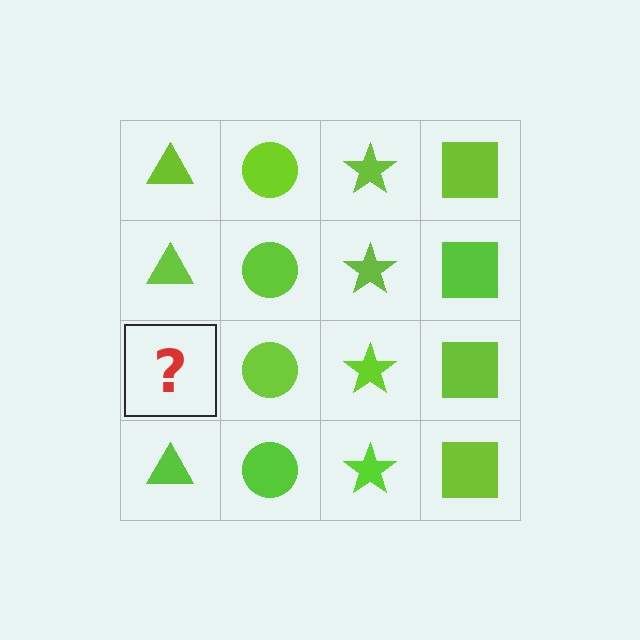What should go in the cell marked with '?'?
The missing cell should contain a lime triangle.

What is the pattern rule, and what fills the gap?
The rule is that each column has a consistent shape. The gap should be filled with a lime triangle.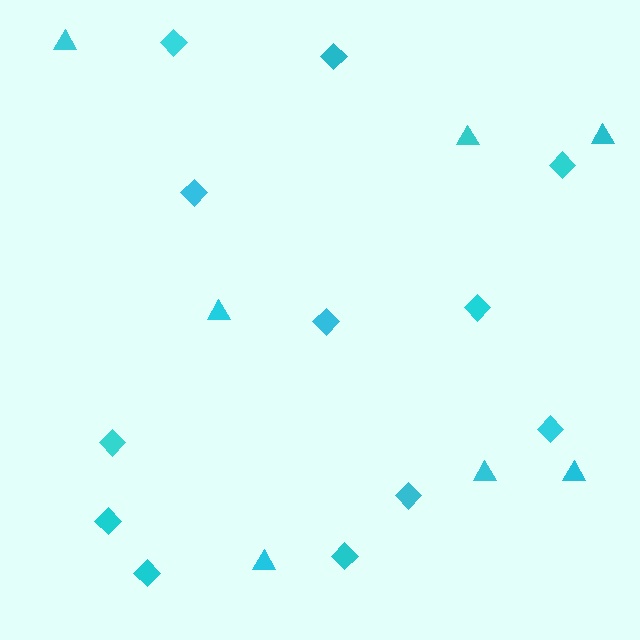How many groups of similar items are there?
There are 2 groups: one group of diamonds (12) and one group of triangles (7).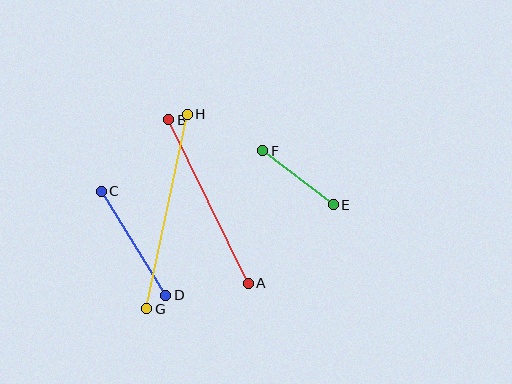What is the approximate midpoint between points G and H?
The midpoint is at approximately (167, 211) pixels.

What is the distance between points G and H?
The distance is approximately 199 pixels.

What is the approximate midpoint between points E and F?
The midpoint is at approximately (298, 178) pixels.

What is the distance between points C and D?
The distance is approximately 123 pixels.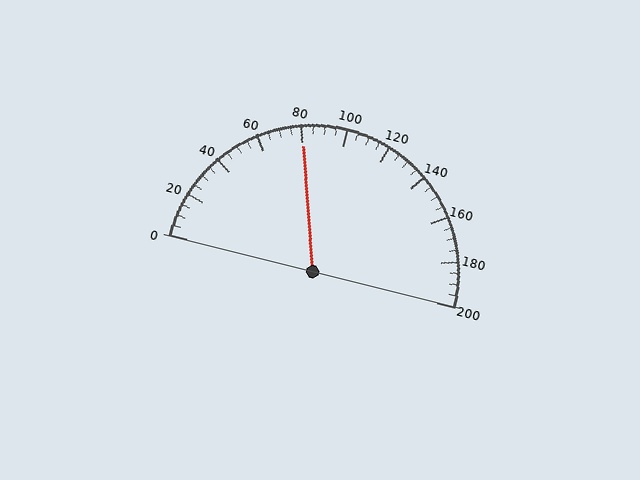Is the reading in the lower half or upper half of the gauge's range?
The reading is in the lower half of the range (0 to 200).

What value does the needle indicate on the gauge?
The needle indicates approximately 80.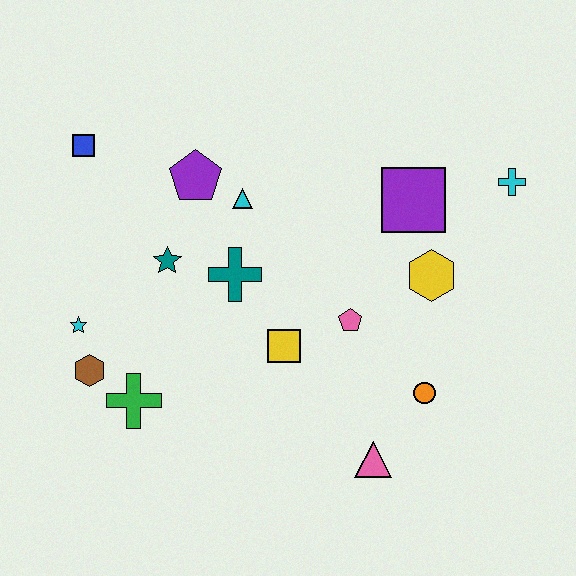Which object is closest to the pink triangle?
The orange circle is closest to the pink triangle.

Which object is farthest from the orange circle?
The blue square is farthest from the orange circle.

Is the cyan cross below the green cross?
No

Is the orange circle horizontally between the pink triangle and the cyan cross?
Yes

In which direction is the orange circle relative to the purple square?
The orange circle is below the purple square.